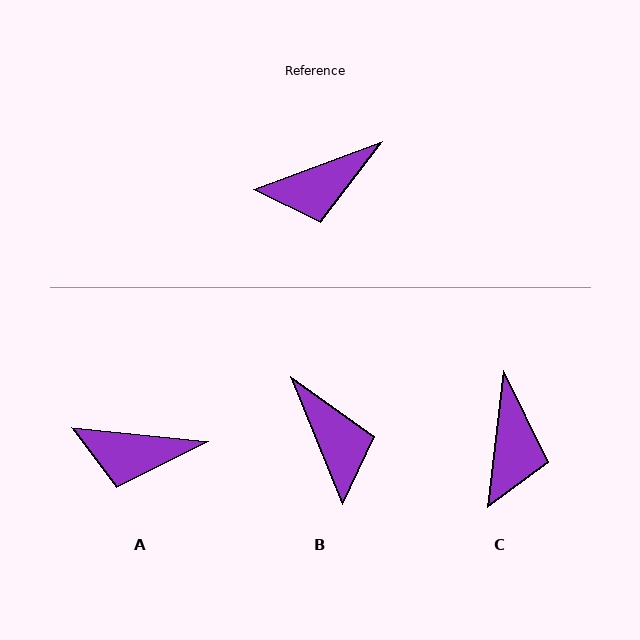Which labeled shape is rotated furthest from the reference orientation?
B, about 92 degrees away.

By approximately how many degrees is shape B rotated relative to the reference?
Approximately 92 degrees counter-clockwise.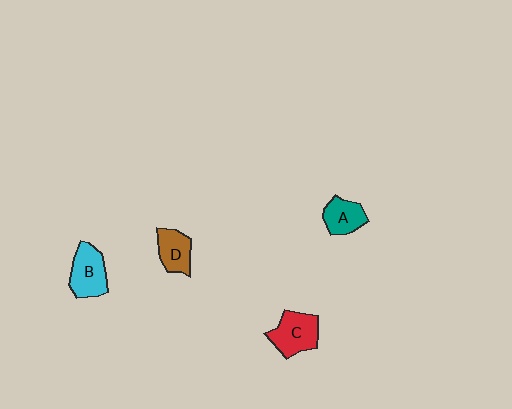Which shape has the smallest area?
Shape A (teal).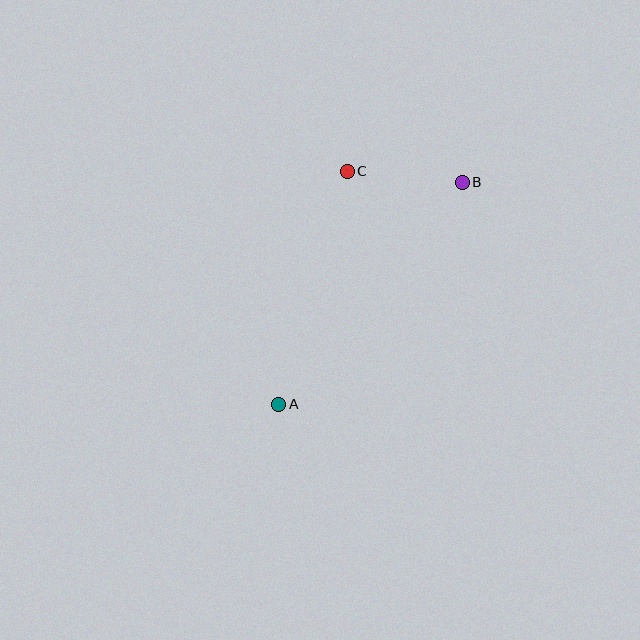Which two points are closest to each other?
Points B and C are closest to each other.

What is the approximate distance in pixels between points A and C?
The distance between A and C is approximately 243 pixels.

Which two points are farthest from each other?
Points A and B are farthest from each other.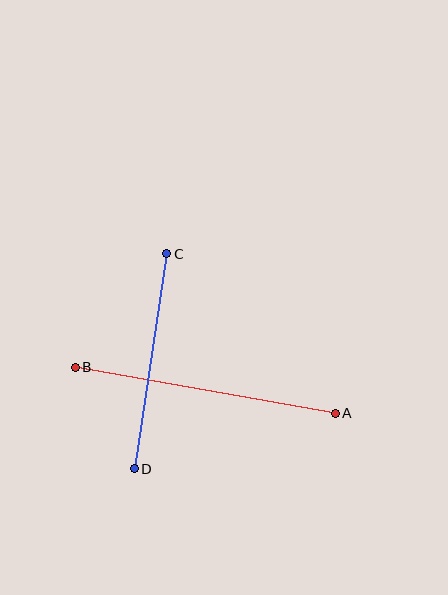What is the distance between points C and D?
The distance is approximately 217 pixels.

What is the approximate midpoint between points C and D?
The midpoint is at approximately (150, 361) pixels.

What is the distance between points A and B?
The distance is approximately 264 pixels.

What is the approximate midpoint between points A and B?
The midpoint is at approximately (205, 390) pixels.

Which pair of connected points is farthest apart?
Points A and B are farthest apart.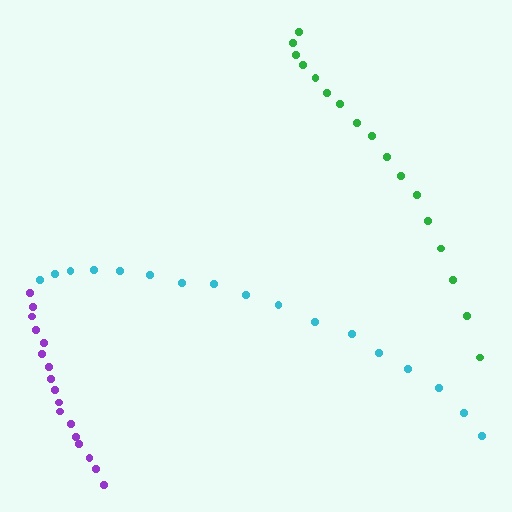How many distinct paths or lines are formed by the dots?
There are 3 distinct paths.